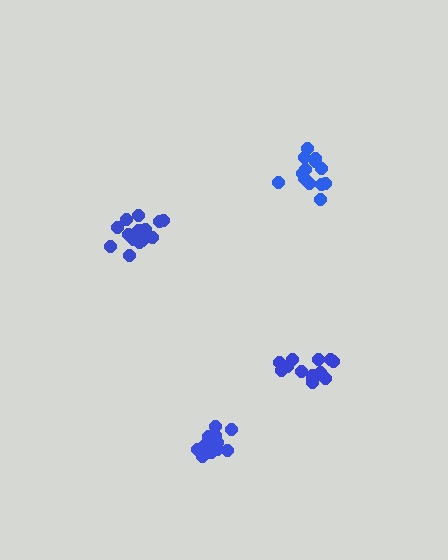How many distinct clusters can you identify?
There are 4 distinct clusters.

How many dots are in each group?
Group 1: 13 dots, Group 2: 14 dots, Group 3: 16 dots, Group 4: 13 dots (56 total).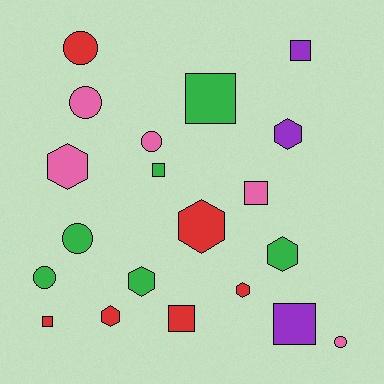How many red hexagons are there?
There are 3 red hexagons.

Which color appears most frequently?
Red, with 6 objects.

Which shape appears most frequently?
Square, with 7 objects.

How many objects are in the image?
There are 20 objects.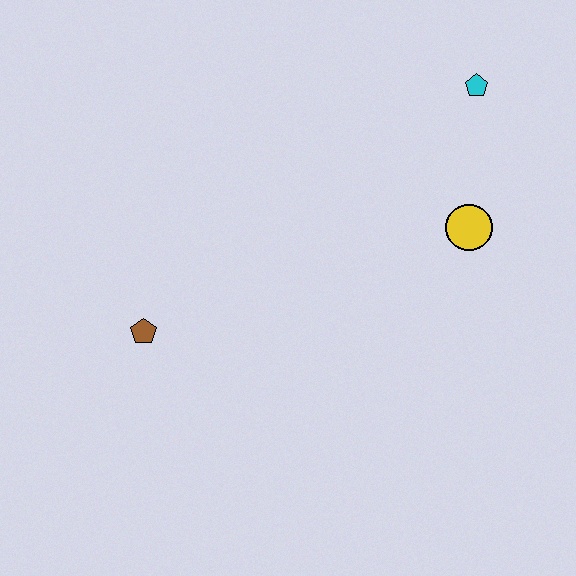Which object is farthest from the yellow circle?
The brown pentagon is farthest from the yellow circle.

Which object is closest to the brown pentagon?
The yellow circle is closest to the brown pentagon.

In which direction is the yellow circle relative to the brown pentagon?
The yellow circle is to the right of the brown pentagon.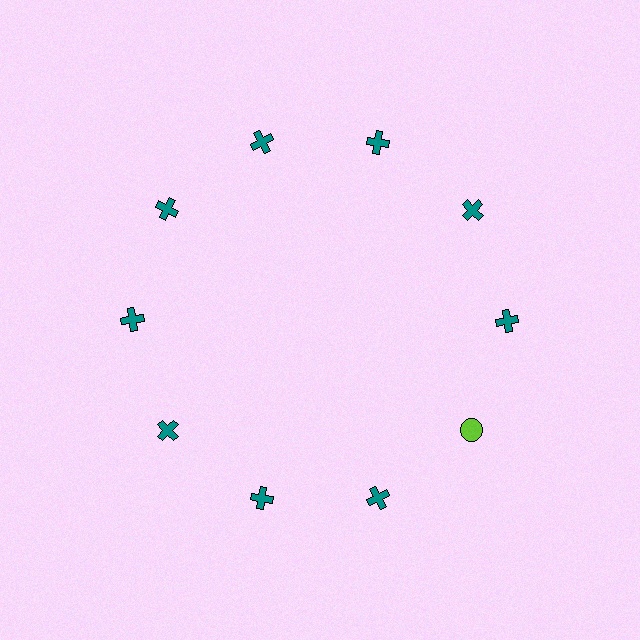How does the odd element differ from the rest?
It differs in both color (lime instead of teal) and shape (circle instead of cross).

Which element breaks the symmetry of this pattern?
The lime circle at roughly the 4 o'clock position breaks the symmetry. All other shapes are teal crosses.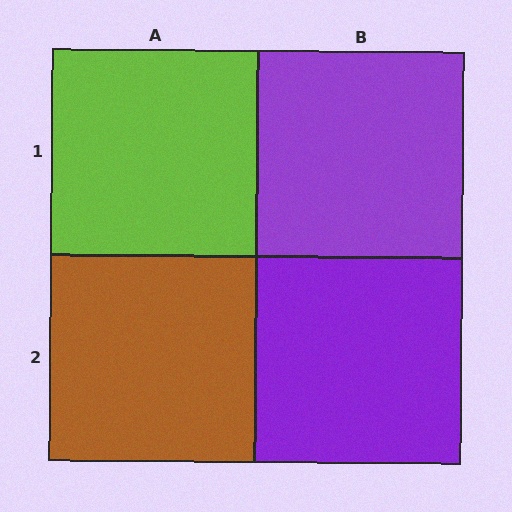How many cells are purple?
2 cells are purple.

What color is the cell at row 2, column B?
Purple.